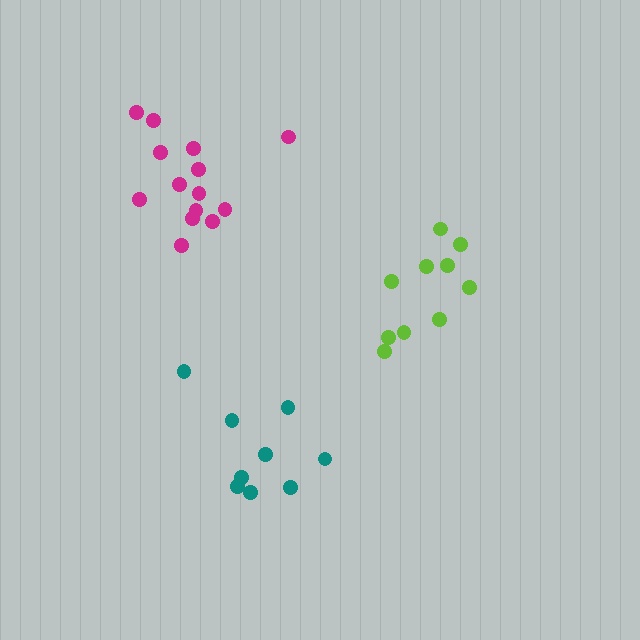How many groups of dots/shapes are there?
There are 3 groups.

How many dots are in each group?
Group 1: 10 dots, Group 2: 14 dots, Group 3: 9 dots (33 total).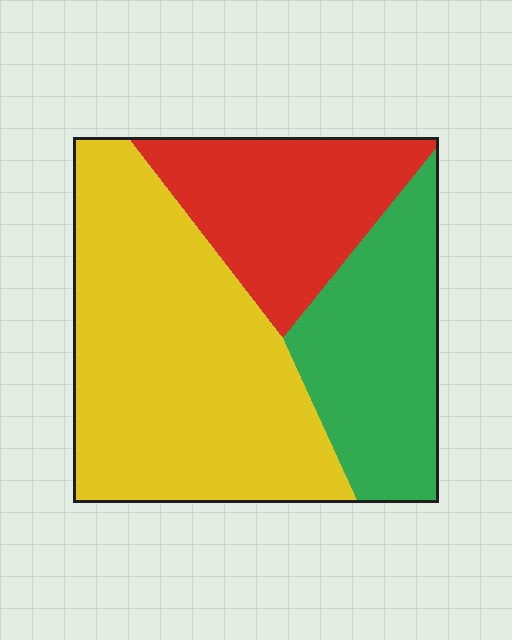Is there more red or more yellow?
Yellow.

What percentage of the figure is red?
Red covers about 25% of the figure.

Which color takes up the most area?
Yellow, at roughly 50%.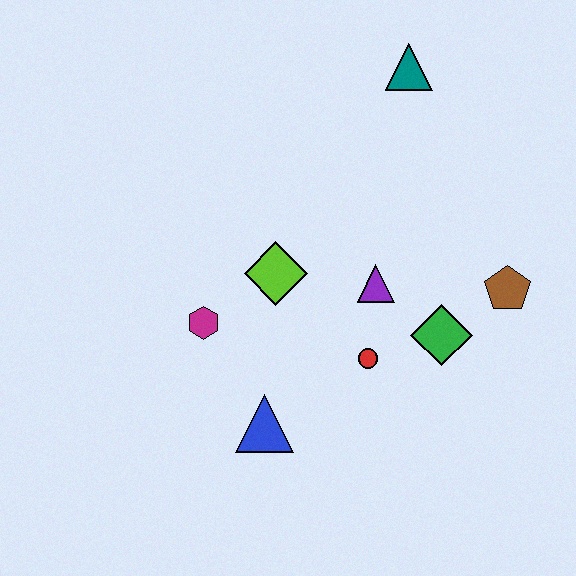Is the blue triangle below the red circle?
Yes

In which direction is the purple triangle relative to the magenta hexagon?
The purple triangle is to the right of the magenta hexagon.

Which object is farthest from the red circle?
The teal triangle is farthest from the red circle.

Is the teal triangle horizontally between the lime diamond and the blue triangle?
No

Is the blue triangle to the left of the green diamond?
Yes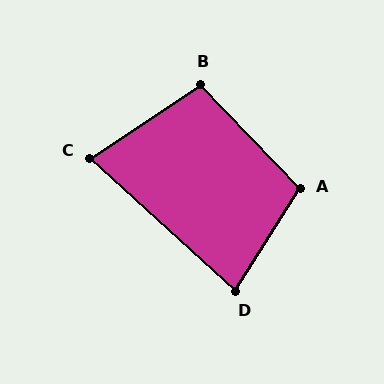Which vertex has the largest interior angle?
A, at approximately 104 degrees.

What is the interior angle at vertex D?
Approximately 80 degrees (acute).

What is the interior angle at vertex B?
Approximately 100 degrees (obtuse).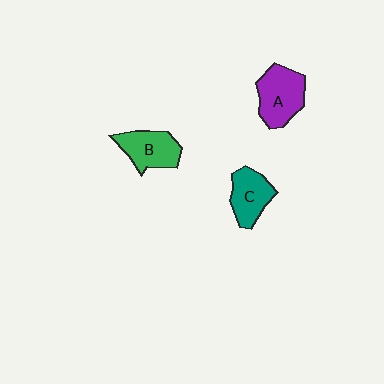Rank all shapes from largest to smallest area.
From largest to smallest: A (purple), B (green), C (teal).